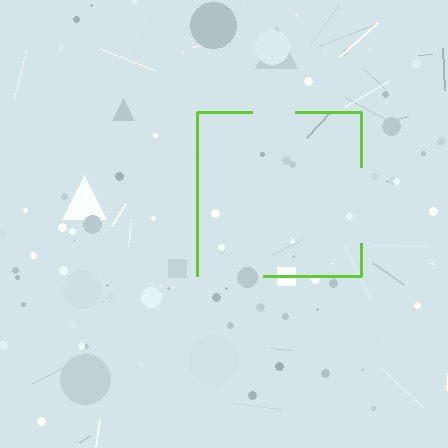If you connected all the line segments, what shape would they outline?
They would outline a square.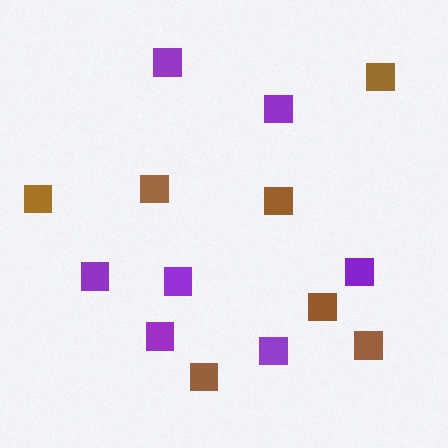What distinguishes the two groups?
There are 2 groups: one group of purple squares (7) and one group of brown squares (7).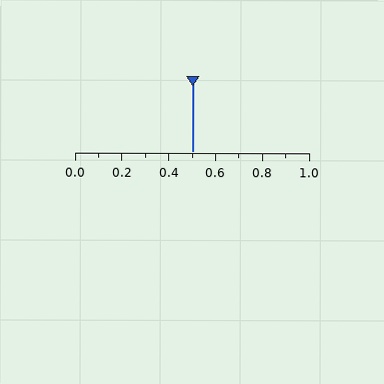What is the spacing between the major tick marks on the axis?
The major ticks are spaced 0.2 apart.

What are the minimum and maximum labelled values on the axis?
The axis runs from 0.0 to 1.0.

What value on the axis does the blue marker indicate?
The marker indicates approximately 0.5.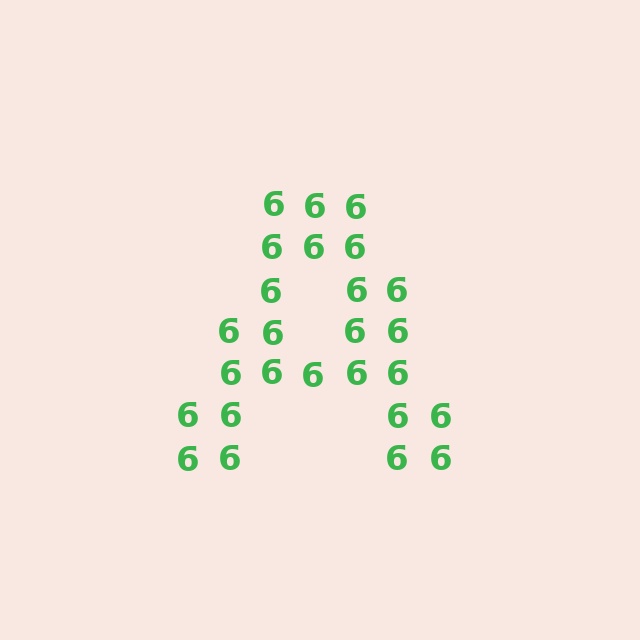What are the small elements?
The small elements are digit 6's.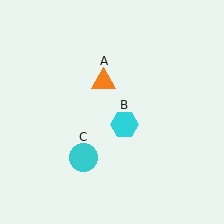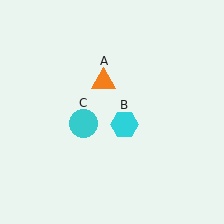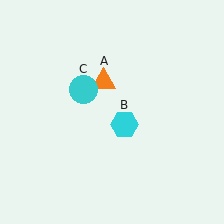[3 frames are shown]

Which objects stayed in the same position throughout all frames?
Orange triangle (object A) and cyan hexagon (object B) remained stationary.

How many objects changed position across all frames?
1 object changed position: cyan circle (object C).